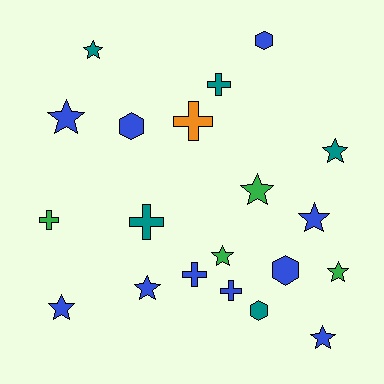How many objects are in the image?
There are 20 objects.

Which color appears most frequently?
Blue, with 10 objects.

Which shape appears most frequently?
Star, with 10 objects.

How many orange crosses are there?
There is 1 orange cross.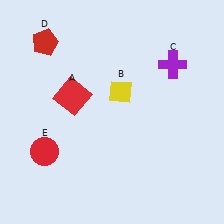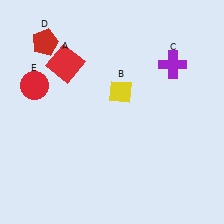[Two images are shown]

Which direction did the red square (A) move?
The red square (A) moved up.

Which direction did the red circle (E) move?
The red circle (E) moved up.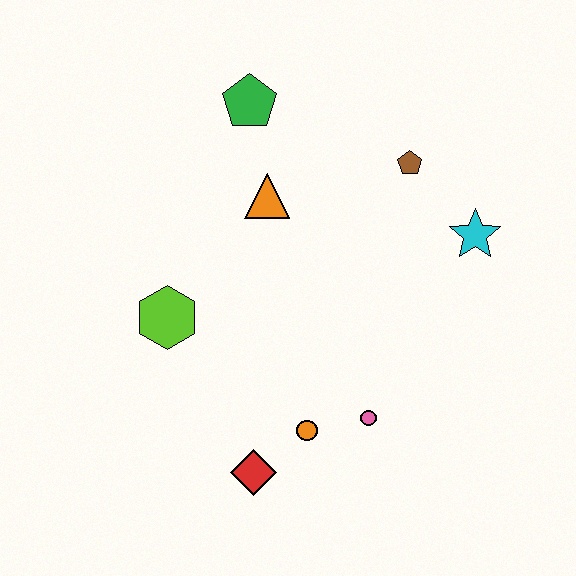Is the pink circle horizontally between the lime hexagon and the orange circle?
No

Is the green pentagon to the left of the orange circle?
Yes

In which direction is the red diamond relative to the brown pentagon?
The red diamond is below the brown pentagon.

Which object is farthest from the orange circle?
The green pentagon is farthest from the orange circle.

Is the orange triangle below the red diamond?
No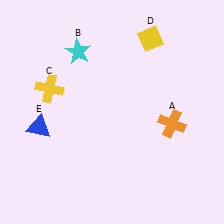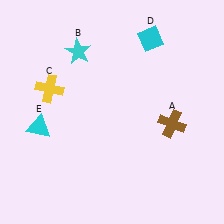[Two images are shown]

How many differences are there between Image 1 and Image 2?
There are 3 differences between the two images.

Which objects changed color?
A changed from orange to brown. D changed from yellow to cyan. E changed from blue to cyan.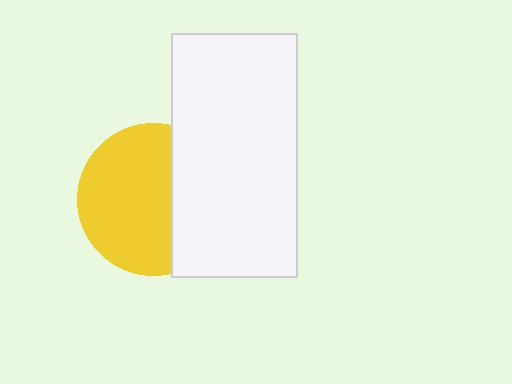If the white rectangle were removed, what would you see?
You would see the complete yellow circle.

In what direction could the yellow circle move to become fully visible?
The yellow circle could move left. That would shift it out from behind the white rectangle entirely.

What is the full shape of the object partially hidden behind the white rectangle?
The partially hidden object is a yellow circle.